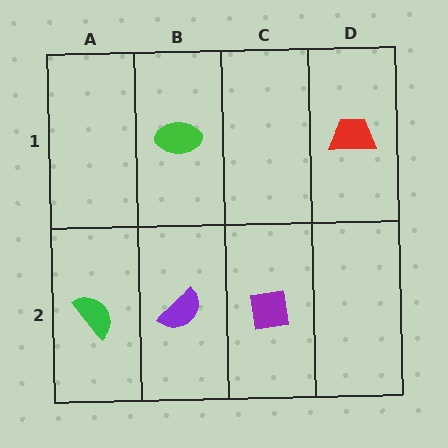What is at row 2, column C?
A purple square.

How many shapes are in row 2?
3 shapes.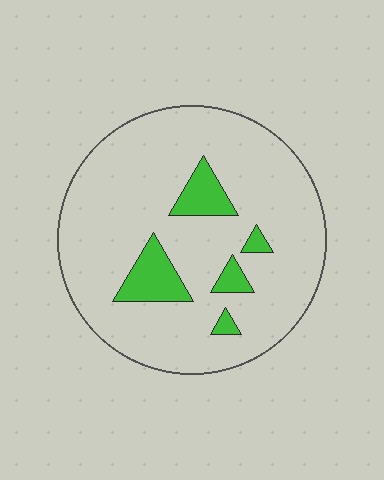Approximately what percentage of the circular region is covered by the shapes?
Approximately 10%.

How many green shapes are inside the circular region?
5.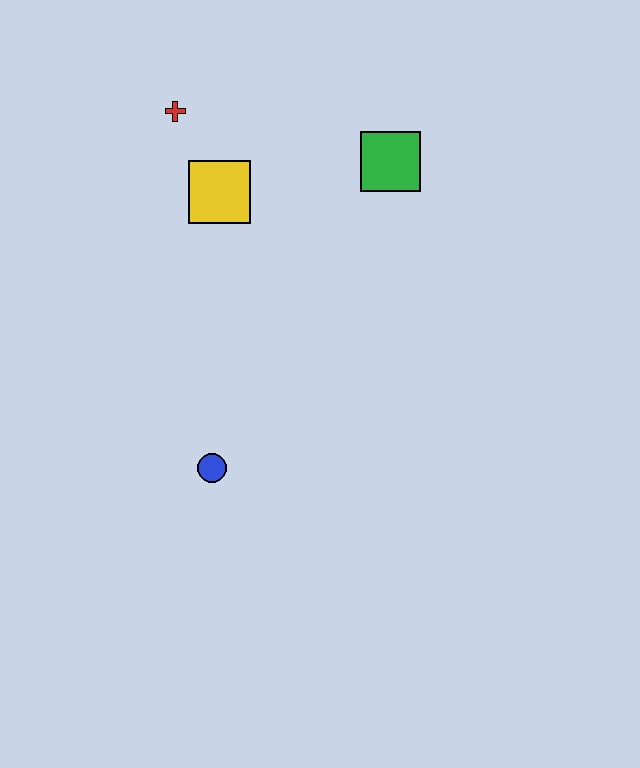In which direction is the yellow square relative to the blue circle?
The yellow square is above the blue circle.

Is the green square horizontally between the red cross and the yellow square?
No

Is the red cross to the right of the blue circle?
No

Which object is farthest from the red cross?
The blue circle is farthest from the red cross.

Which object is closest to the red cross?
The yellow square is closest to the red cross.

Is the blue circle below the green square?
Yes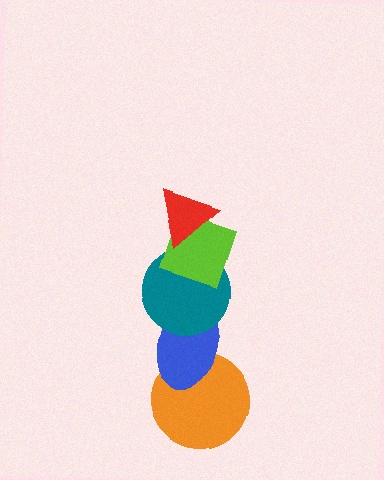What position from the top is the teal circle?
The teal circle is 3rd from the top.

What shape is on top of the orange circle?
The blue ellipse is on top of the orange circle.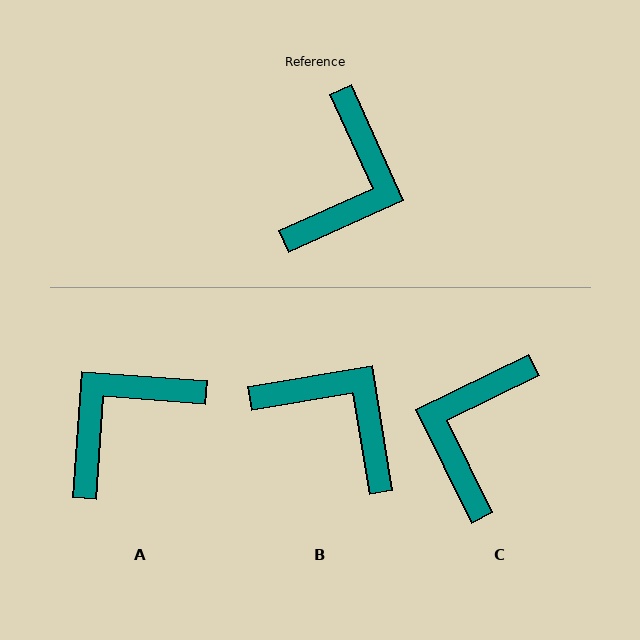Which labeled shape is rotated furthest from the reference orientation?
C, about 178 degrees away.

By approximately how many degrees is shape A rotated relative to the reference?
Approximately 151 degrees counter-clockwise.